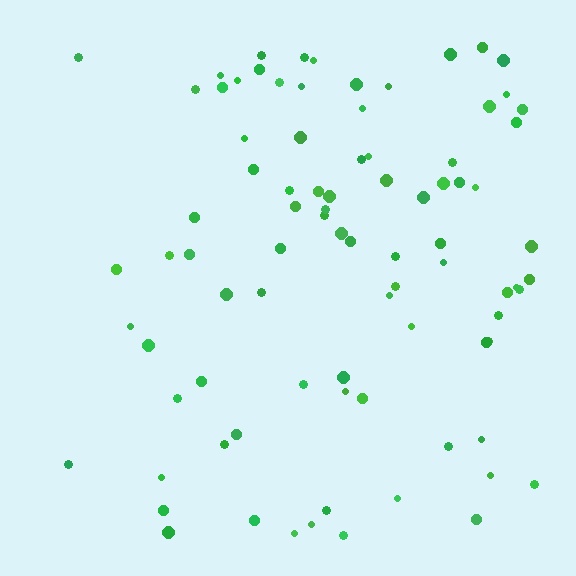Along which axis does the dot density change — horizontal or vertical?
Horizontal.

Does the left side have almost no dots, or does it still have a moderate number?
Still a moderate number, just noticeably fewer than the right.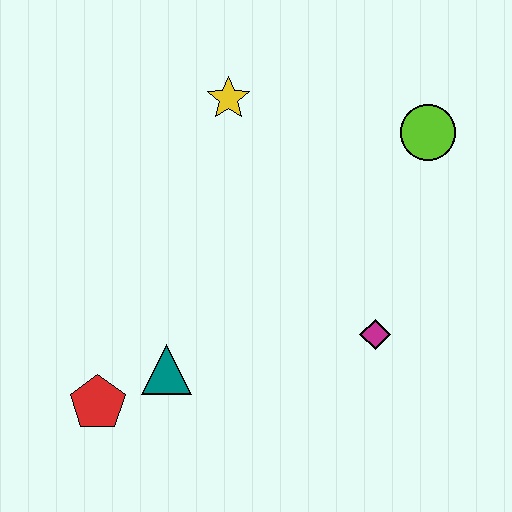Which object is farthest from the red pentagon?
The lime circle is farthest from the red pentagon.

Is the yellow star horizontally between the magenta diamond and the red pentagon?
Yes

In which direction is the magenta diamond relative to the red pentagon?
The magenta diamond is to the right of the red pentagon.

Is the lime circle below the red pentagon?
No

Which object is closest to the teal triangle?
The red pentagon is closest to the teal triangle.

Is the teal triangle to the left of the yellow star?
Yes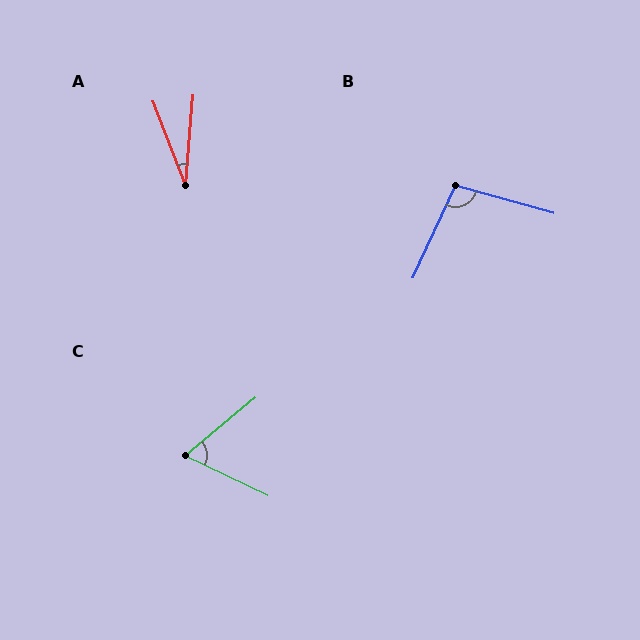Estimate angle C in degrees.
Approximately 65 degrees.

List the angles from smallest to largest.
A (26°), C (65°), B (99°).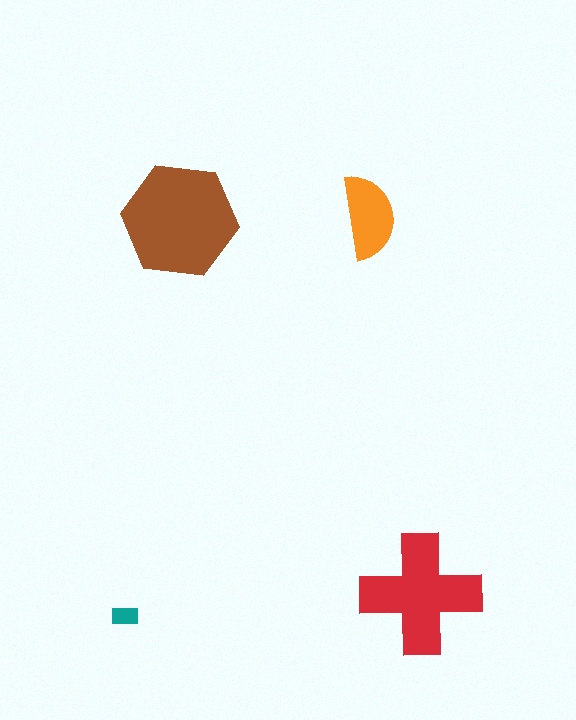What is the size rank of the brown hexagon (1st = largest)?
1st.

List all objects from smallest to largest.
The teal rectangle, the orange semicircle, the red cross, the brown hexagon.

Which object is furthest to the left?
The teal rectangle is leftmost.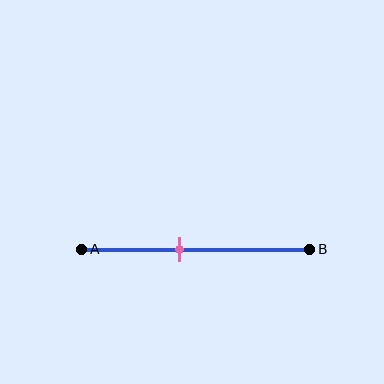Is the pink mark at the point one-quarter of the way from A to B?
No, the mark is at about 45% from A, not at the 25% one-quarter point.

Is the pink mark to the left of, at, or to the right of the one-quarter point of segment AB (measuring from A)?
The pink mark is to the right of the one-quarter point of segment AB.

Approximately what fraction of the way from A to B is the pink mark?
The pink mark is approximately 45% of the way from A to B.